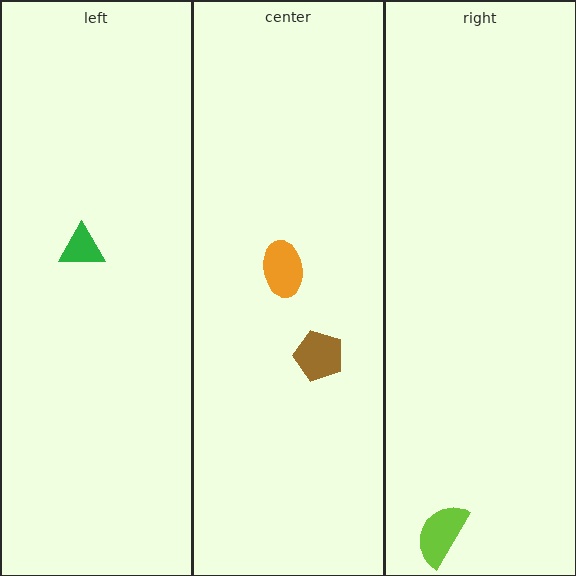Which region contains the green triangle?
The left region.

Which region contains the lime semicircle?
The right region.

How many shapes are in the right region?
1.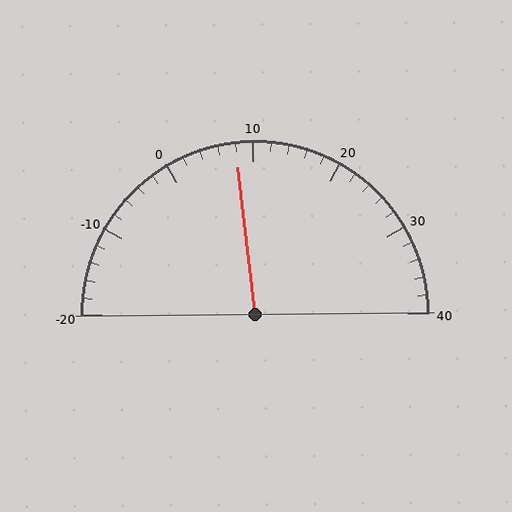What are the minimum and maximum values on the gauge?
The gauge ranges from -20 to 40.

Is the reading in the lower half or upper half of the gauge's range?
The reading is in the lower half of the range (-20 to 40).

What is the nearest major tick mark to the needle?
The nearest major tick mark is 10.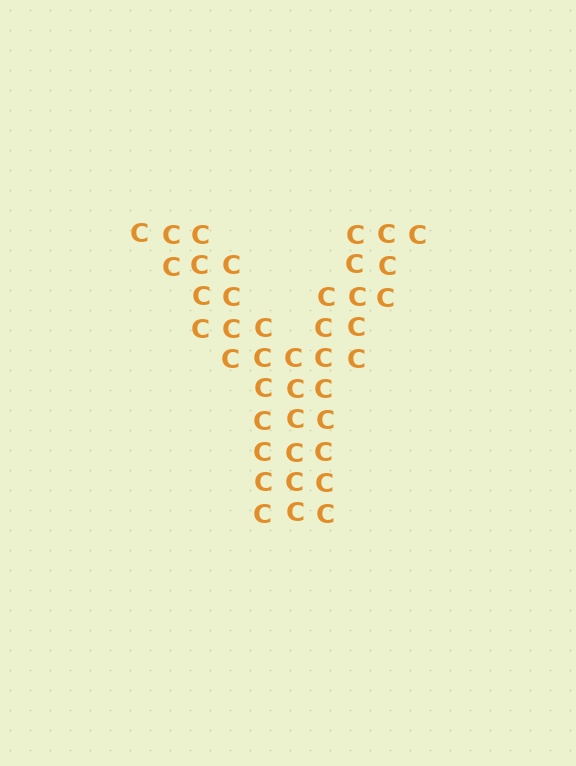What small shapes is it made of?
It is made of small letter C's.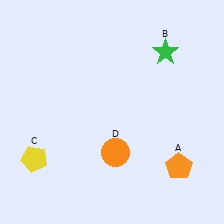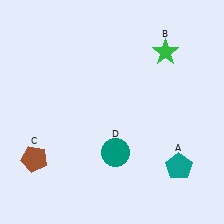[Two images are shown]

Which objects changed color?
A changed from orange to teal. C changed from yellow to brown. D changed from orange to teal.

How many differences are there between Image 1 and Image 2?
There are 3 differences between the two images.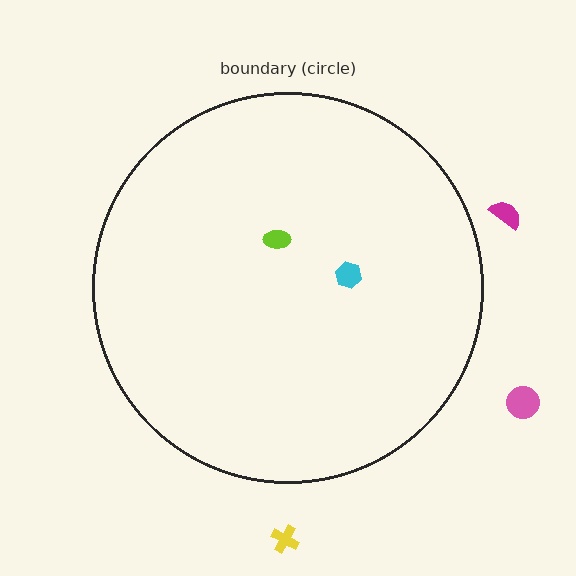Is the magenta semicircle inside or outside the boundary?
Outside.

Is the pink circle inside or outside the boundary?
Outside.